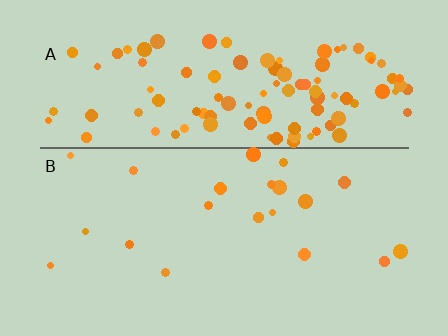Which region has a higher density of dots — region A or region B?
A (the top).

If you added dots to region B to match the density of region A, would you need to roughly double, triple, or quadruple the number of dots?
Approximately quadruple.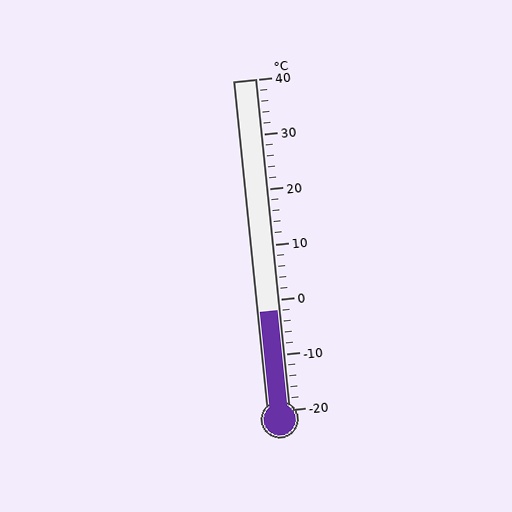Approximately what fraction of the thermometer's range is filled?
The thermometer is filled to approximately 30% of its range.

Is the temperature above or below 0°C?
The temperature is below 0°C.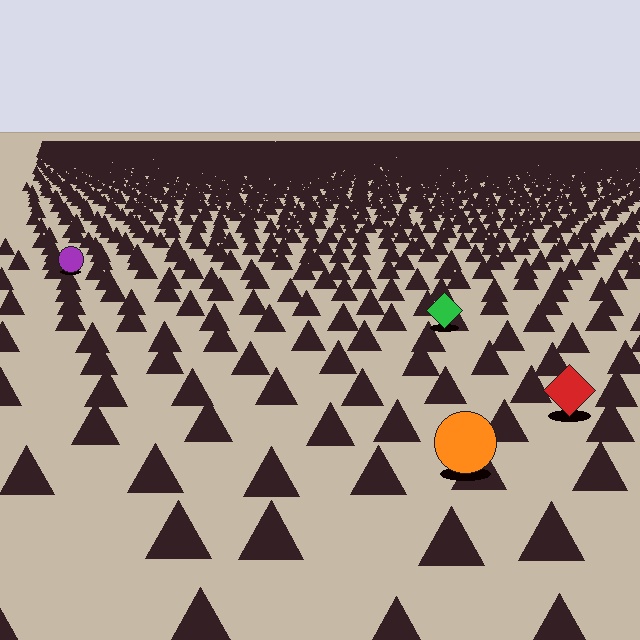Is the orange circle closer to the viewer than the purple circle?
Yes. The orange circle is closer — you can tell from the texture gradient: the ground texture is coarser near it.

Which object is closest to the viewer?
The orange circle is closest. The texture marks near it are larger and more spread out.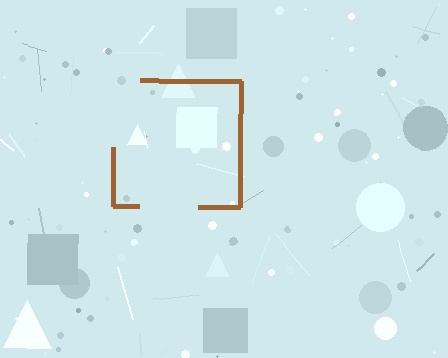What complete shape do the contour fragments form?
The contour fragments form a square.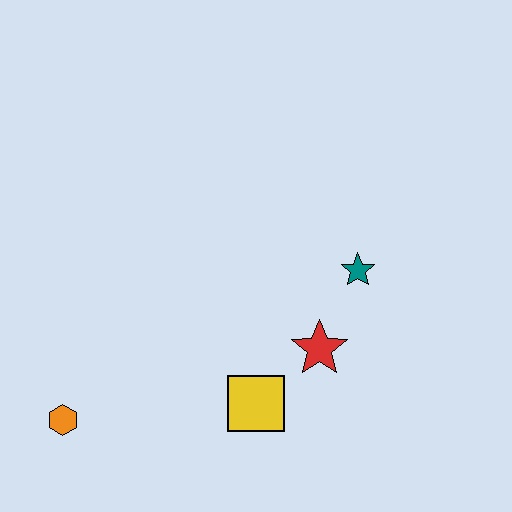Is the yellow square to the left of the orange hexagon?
No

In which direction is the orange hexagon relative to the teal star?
The orange hexagon is to the left of the teal star.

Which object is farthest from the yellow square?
The orange hexagon is farthest from the yellow square.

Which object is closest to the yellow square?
The red star is closest to the yellow square.